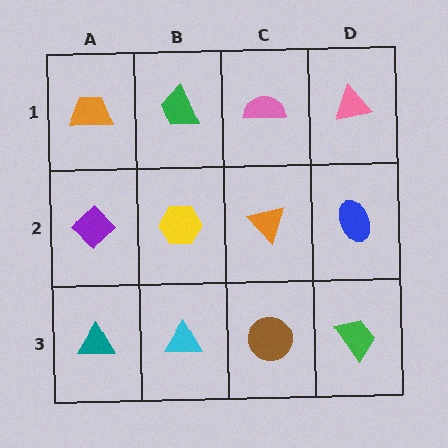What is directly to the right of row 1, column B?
A pink semicircle.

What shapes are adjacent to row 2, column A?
An orange trapezoid (row 1, column A), a teal triangle (row 3, column A), a yellow hexagon (row 2, column B).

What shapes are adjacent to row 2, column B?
A green trapezoid (row 1, column B), a cyan triangle (row 3, column B), a purple diamond (row 2, column A), an orange triangle (row 2, column C).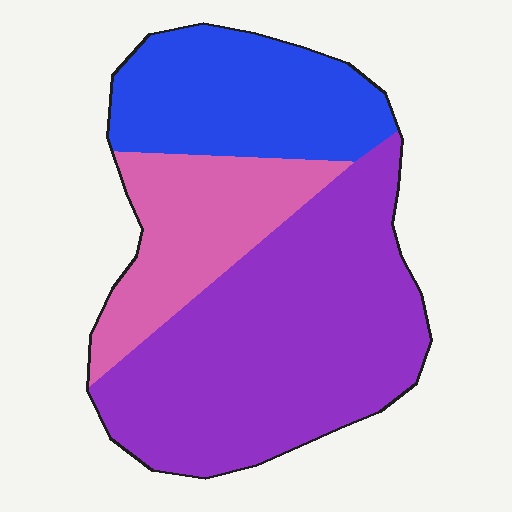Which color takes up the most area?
Purple, at roughly 55%.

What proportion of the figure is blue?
Blue takes up about one quarter (1/4) of the figure.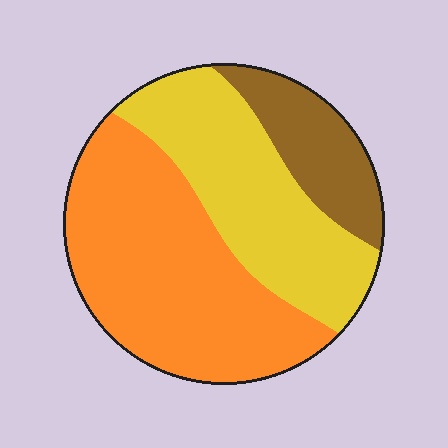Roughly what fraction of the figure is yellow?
Yellow covers 35% of the figure.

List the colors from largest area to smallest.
From largest to smallest: orange, yellow, brown.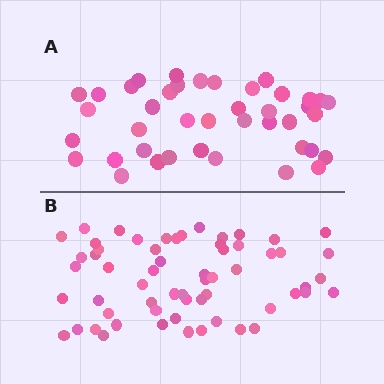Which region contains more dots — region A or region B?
Region B (the bottom region) has more dots.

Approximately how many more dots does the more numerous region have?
Region B has approximately 20 more dots than region A.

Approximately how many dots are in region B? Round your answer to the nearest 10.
About 60 dots.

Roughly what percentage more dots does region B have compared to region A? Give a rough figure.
About 45% more.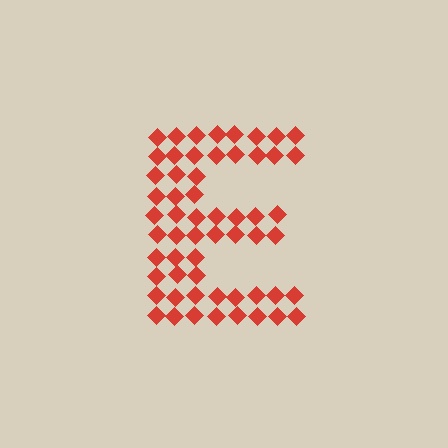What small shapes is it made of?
It is made of small diamonds.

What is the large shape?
The large shape is the letter E.